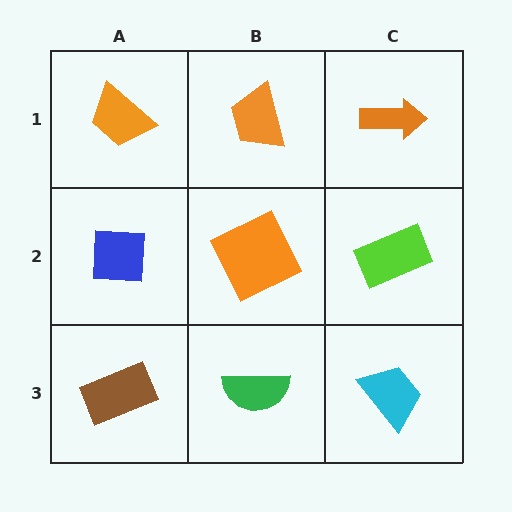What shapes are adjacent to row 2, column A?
An orange trapezoid (row 1, column A), a brown rectangle (row 3, column A), an orange square (row 2, column B).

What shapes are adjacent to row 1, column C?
A lime rectangle (row 2, column C), an orange trapezoid (row 1, column B).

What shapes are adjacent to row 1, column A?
A blue square (row 2, column A), an orange trapezoid (row 1, column B).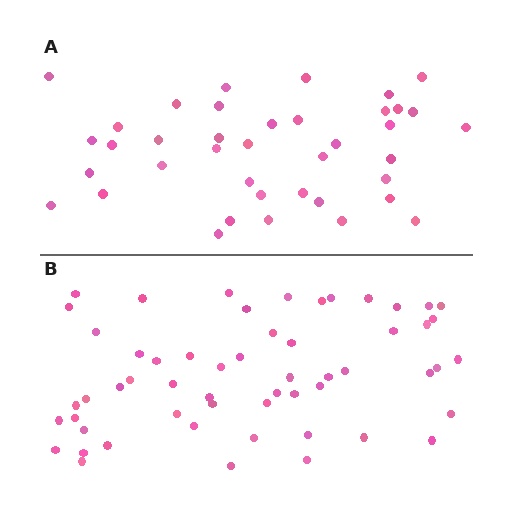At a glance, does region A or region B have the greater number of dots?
Region B (the bottom region) has more dots.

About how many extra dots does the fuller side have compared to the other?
Region B has approximately 15 more dots than region A.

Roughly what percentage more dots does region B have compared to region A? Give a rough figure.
About 45% more.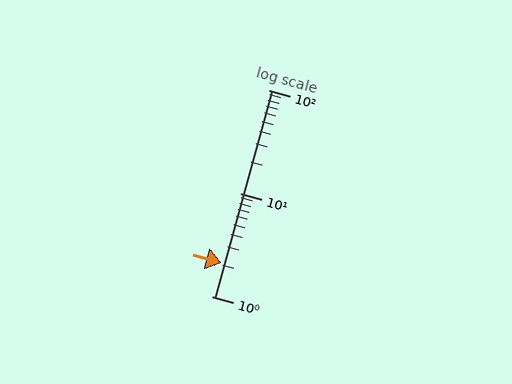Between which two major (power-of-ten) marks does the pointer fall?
The pointer is between 1 and 10.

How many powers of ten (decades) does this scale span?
The scale spans 2 decades, from 1 to 100.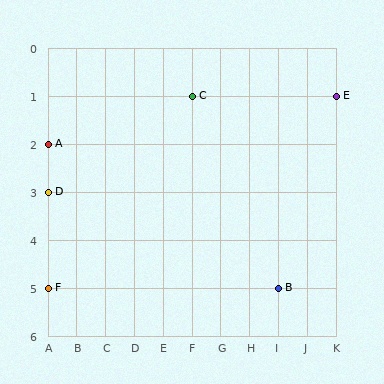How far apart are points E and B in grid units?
Points E and B are 2 columns and 4 rows apart (about 4.5 grid units diagonally).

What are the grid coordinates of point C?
Point C is at grid coordinates (F, 1).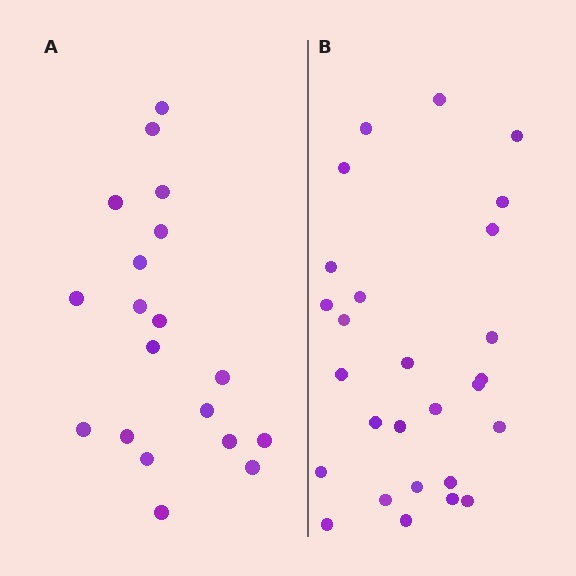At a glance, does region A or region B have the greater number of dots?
Region B (the right region) has more dots.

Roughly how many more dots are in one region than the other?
Region B has roughly 8 or so more dots than region A.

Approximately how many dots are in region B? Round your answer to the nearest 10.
About 30 dots. (The exact count is 27, which rounds to 30.)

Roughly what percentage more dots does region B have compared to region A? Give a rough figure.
About 40% more.